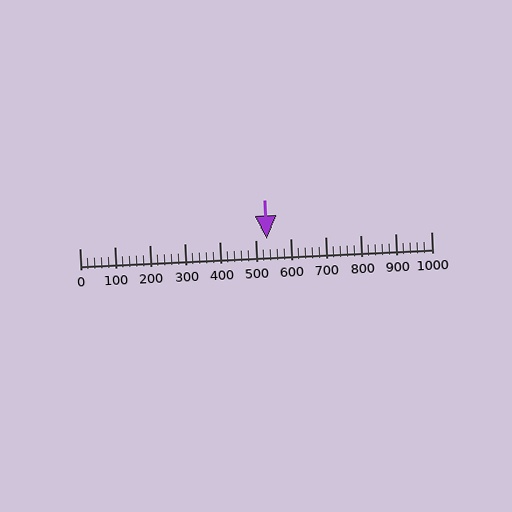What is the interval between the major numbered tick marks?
The major tick marks are spaced 100 units apart.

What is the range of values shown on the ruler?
The ruler shows values from 0 to 1000.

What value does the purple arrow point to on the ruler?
The purple arrow points to approximately 534.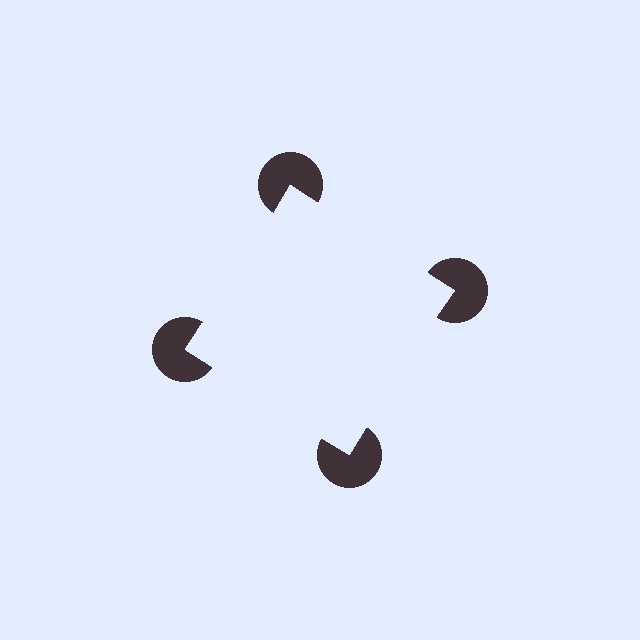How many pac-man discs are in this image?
There are 4 — one at each vertex of the illusory square.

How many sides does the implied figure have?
4 sides.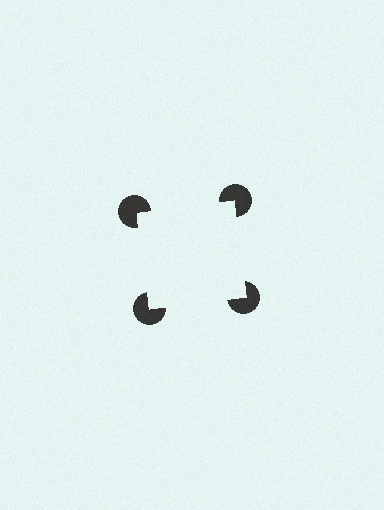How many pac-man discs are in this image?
There are 4 — one at each vertex of the illusory square.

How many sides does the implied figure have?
4 sides.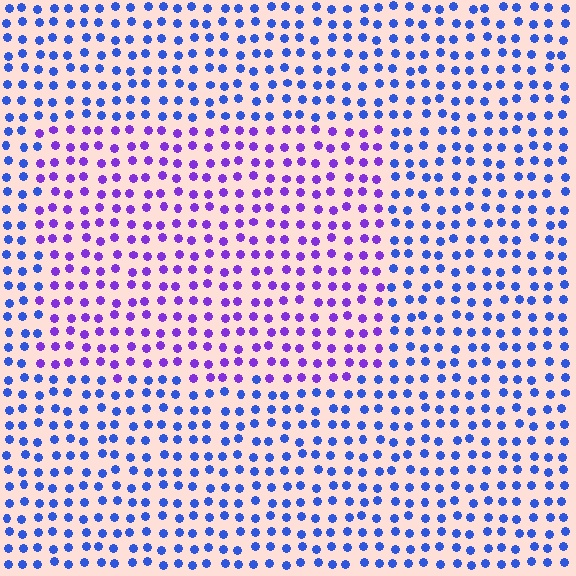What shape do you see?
I see a rectangle.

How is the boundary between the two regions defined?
The boundary is defined purely by a slight shift in hue (about 43 degrees). Spacing, size, and orientation are identical on both sides.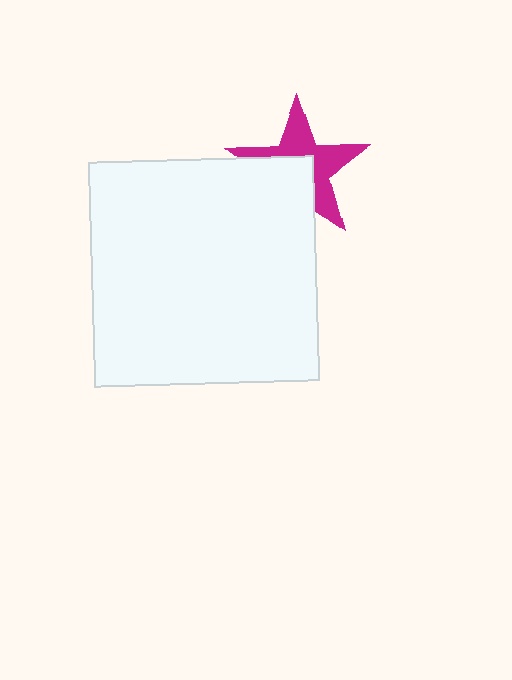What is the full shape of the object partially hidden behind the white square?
The partially hidden object is a magenta star.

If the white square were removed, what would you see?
You would see the complete magenta star.